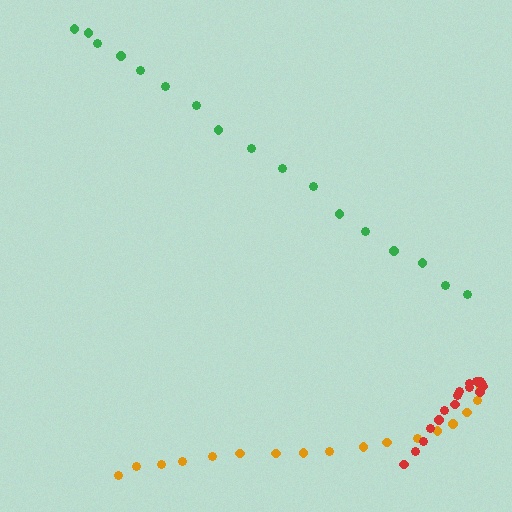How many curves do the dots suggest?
There are 3 distinct paths.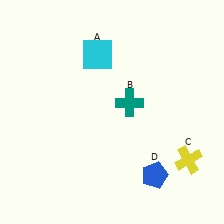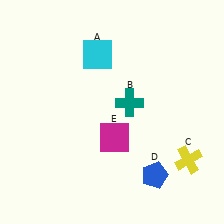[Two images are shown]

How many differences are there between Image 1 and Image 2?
There is 1 difference between the two images.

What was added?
A magenta square (E) was added in Image 2.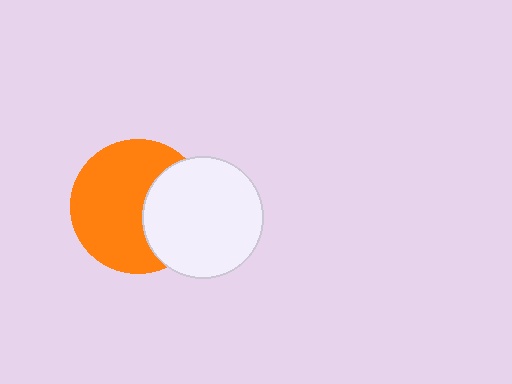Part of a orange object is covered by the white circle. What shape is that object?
It is a circle.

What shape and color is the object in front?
The object in front is a white circle.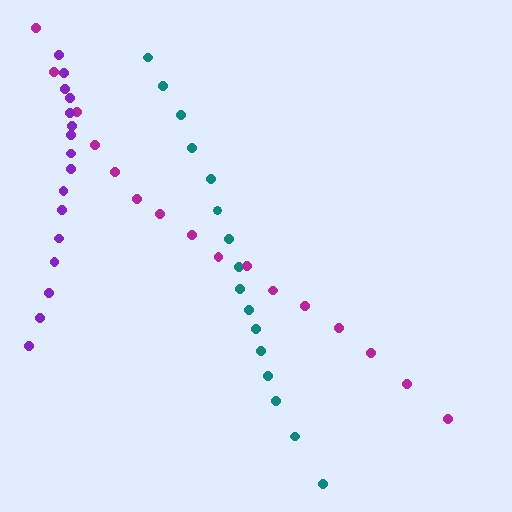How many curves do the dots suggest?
There are 3 distinct paths.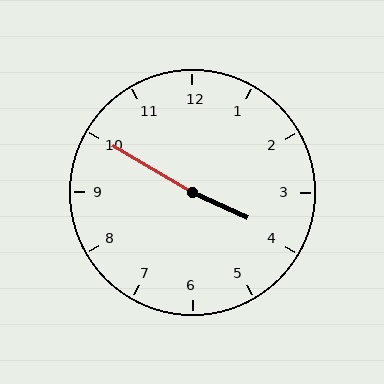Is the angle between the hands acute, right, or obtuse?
It is obtuse.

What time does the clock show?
3:50.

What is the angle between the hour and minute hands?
Approximately 175 degrees.